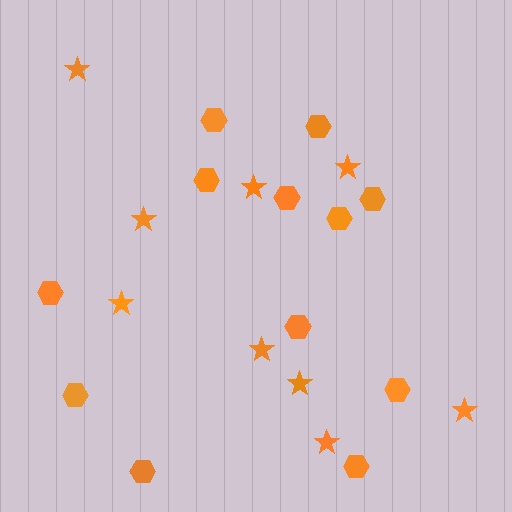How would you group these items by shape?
There are 2 groups: one group of stars (9) and one group of hexagons (12).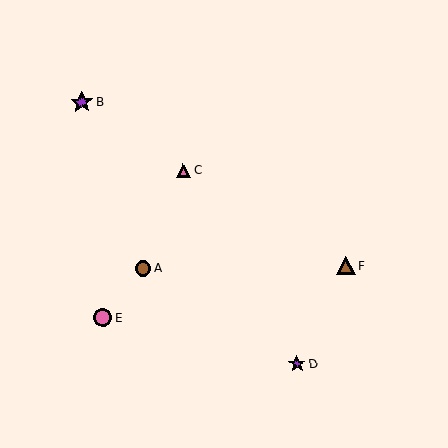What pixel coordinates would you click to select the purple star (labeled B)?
Click at (82, 102) to select the purple star B.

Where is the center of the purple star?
The center of the purple star is at (297, 364).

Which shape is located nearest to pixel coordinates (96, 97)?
The purple star (labeled B) at (82, 102) is nearest to that location.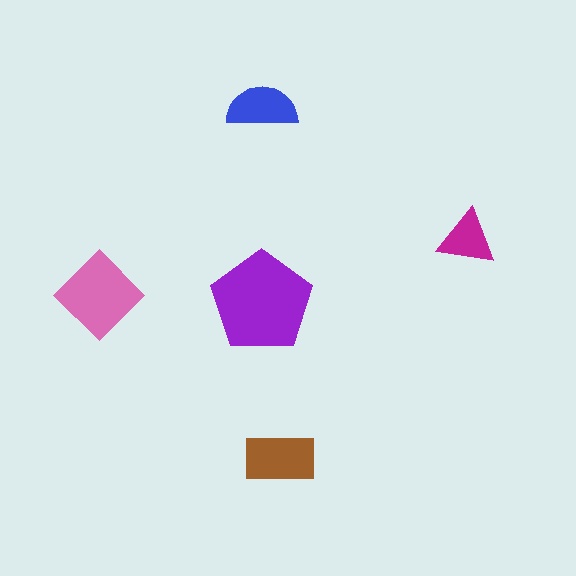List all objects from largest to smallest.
The purple pentagon, the pink diamond, the brown rectangle, the blue semicircle, the magenta triangle.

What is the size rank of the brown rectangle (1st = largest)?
3rd.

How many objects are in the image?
There are 5 objects in the image.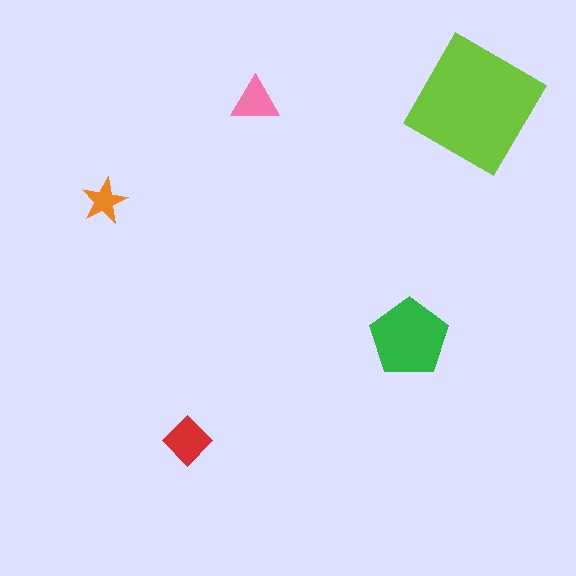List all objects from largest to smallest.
The lime square, the green pentagon, the red diamond, the pink triangle, the orange star.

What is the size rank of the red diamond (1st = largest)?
3rd.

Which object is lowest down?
The red diamond is bottommost.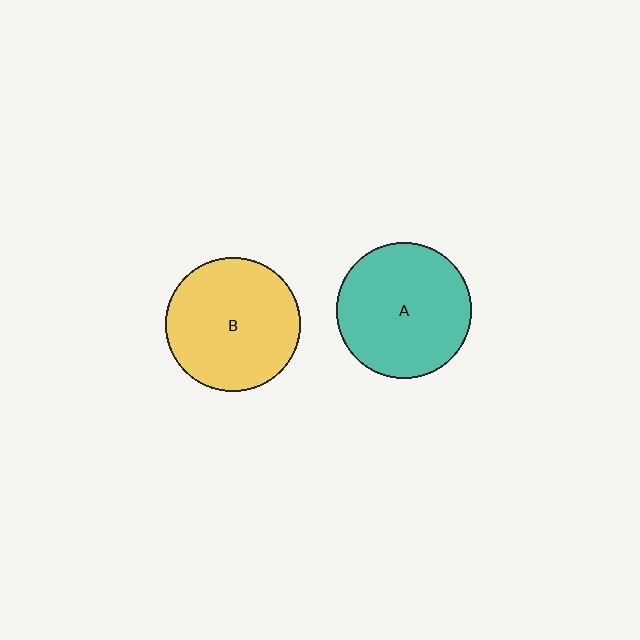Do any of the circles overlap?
No, none of the circles overlap.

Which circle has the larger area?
Circle A (teal).